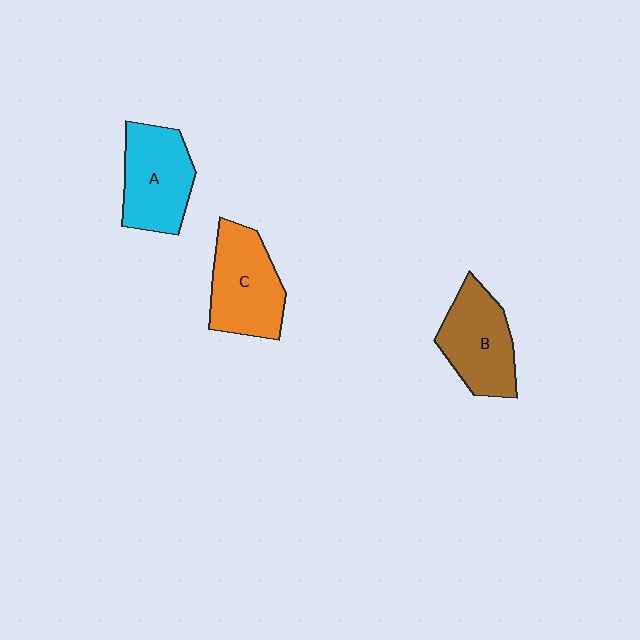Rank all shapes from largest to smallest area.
From largest to smallest: C (orange), A (cyan), B (brown).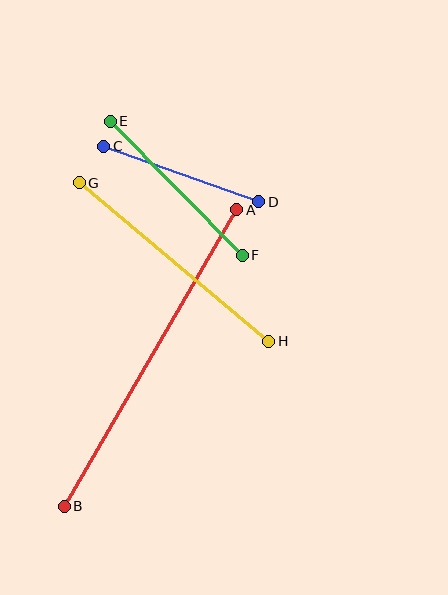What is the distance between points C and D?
The distance is approximately 165 pixels.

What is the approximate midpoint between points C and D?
The midpoint is at approximately (181, 174) pixels.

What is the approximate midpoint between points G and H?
The midpoint is at approximately (174, 262) pixels.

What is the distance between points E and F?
The distance is approximately 188 pixels.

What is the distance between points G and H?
The distance is approximately 247 pixels.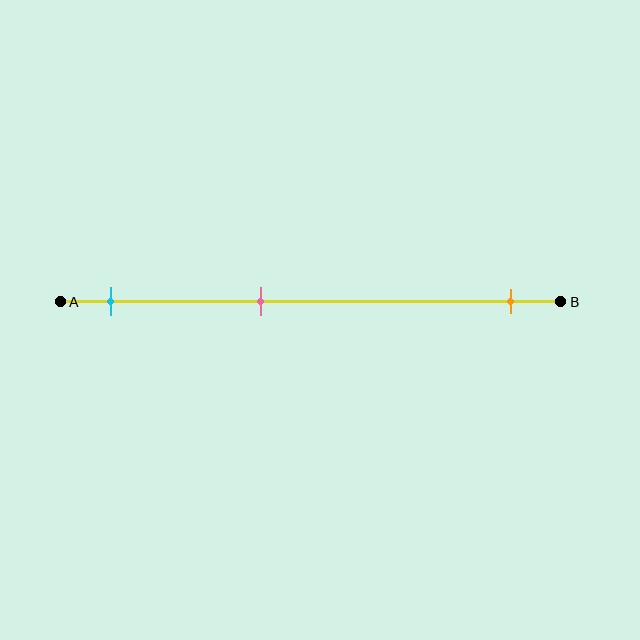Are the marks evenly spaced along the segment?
No, the marks are not evenly spaced.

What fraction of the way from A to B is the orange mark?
The orange mark is approximately 90% (0.9) of the way from A to B.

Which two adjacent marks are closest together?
The cyan and pink marks are the closest adjacent pair.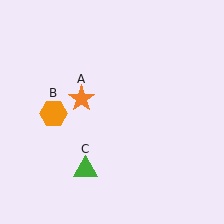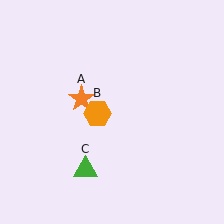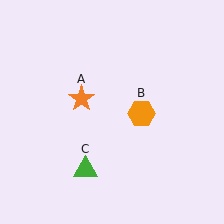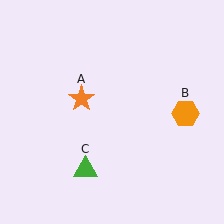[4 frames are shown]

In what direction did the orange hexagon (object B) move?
The orange hexagon (object B) moved right.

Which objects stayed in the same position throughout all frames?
Orange star (object A) and green triangle (object C) remained stationary.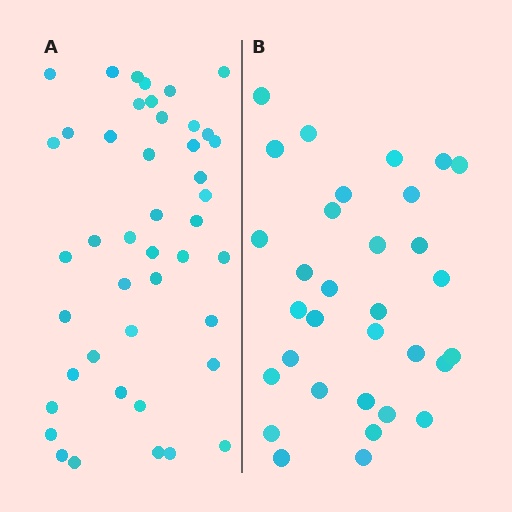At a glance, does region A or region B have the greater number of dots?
Region A (the left region) has more dots.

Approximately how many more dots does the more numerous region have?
Region A has roughly 12 or so more dots than region B.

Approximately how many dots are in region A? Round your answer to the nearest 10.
About 40 dots. (The exact count is 44, which rounds to 40.)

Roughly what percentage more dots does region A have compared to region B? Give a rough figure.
About 40% more.